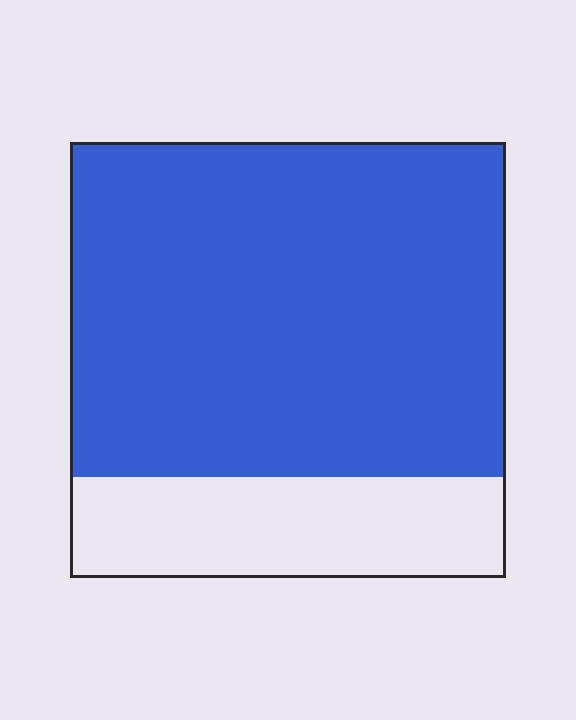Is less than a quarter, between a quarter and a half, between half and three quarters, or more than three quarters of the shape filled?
More than three quarters.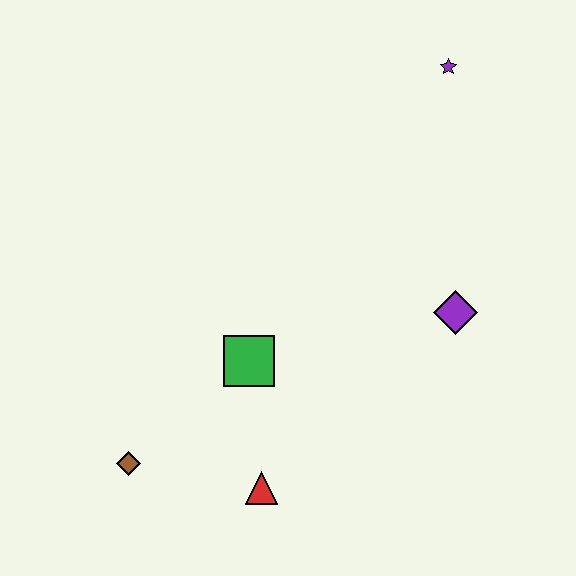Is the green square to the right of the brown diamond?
Yes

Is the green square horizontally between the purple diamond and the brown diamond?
Yes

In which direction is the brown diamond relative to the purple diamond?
The brown diamond is to the left of the purple diamond.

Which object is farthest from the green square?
The purple star is farthest from the green square.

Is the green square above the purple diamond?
No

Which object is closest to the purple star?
The purple diamond is closest to the purple star.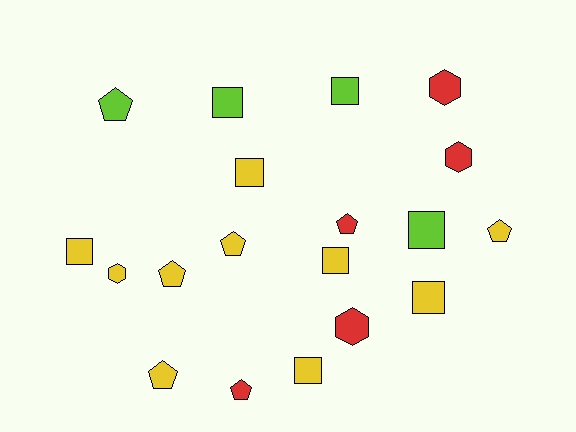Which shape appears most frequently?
Square, with 8 objects.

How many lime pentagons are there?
There is 1 lime pentagon.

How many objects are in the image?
There are 19 objects.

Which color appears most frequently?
Yellow, with 10 objects.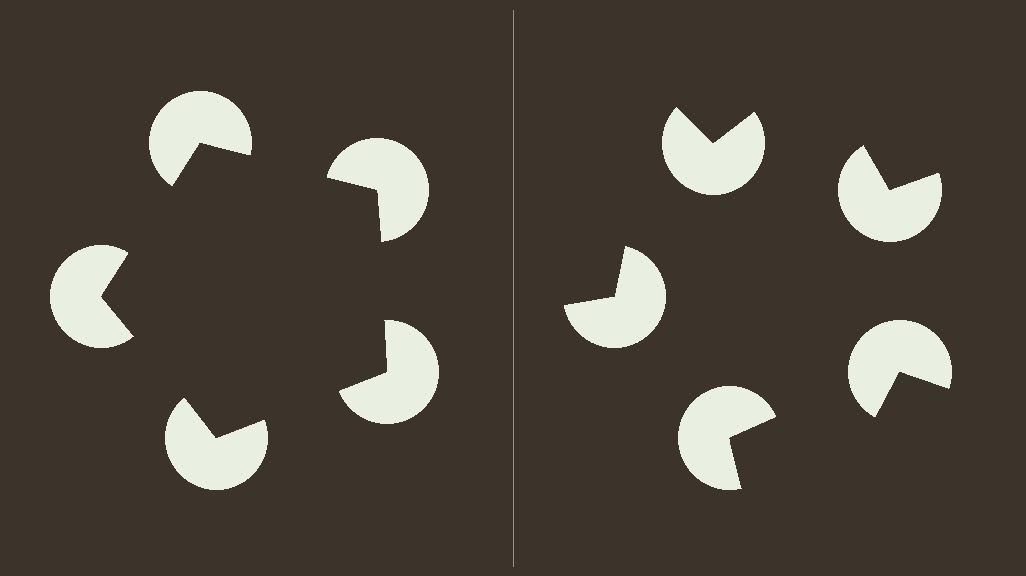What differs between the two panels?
The pac-man discs are positioned identically on both sides; only the wedge orientations differ. On the left they align to a pentagon; on the right they are misaligned.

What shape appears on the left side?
An illusory pentagon.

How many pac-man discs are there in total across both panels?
10 — 5 on each side.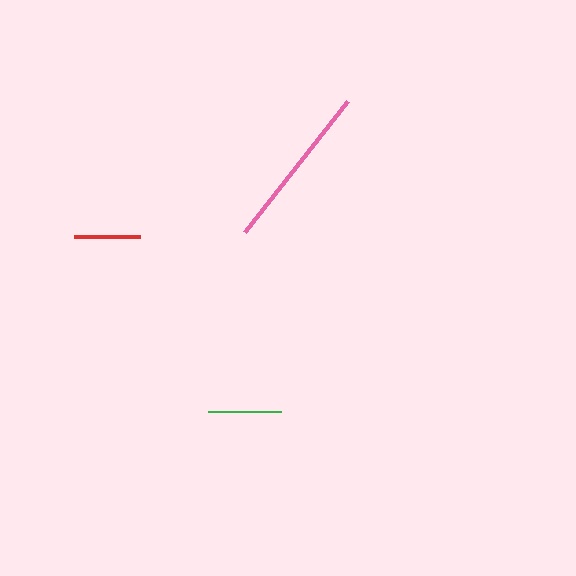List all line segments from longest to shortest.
From longest to shortest: pink, green, red.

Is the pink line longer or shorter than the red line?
The pink line is longer than the red line.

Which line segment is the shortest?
The red line is the shortest at approximately 66 pixels.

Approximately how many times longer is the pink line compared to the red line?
The pink line is approximately 2.5 times the length of the red line.